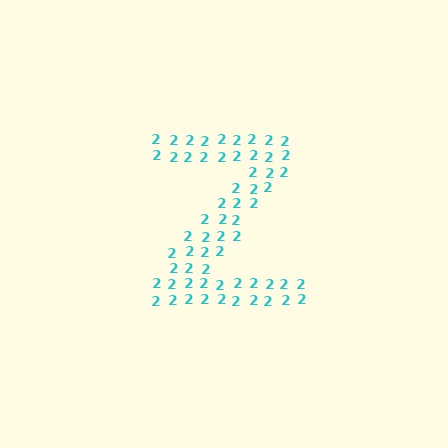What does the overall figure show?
The overall figure shows the letter Z.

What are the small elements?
The small elements are digit 2's.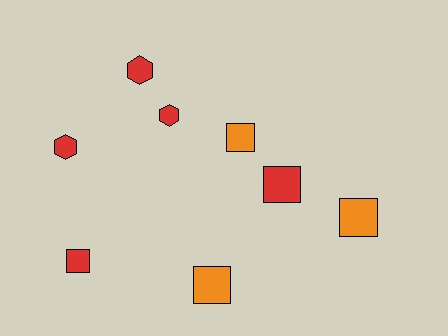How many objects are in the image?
There are 8 objects.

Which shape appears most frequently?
Square, with 5 objects.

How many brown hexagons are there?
There are no brown hexagons.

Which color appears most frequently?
Red, with 5 objects.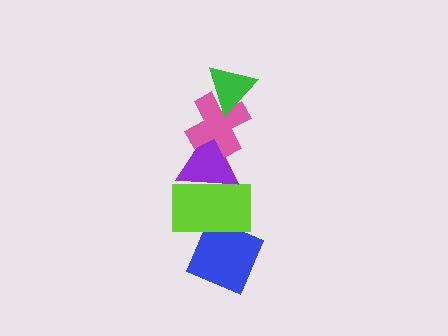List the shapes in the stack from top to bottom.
From top to bottom: the green triangle, the pink cross, the purple triangle, the lime rectangle, the blue diamond.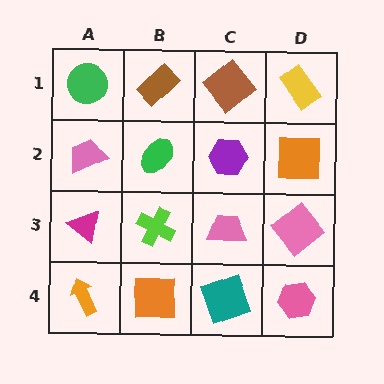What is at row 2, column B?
A green ellipse.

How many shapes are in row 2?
4 shapes.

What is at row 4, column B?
An orange square.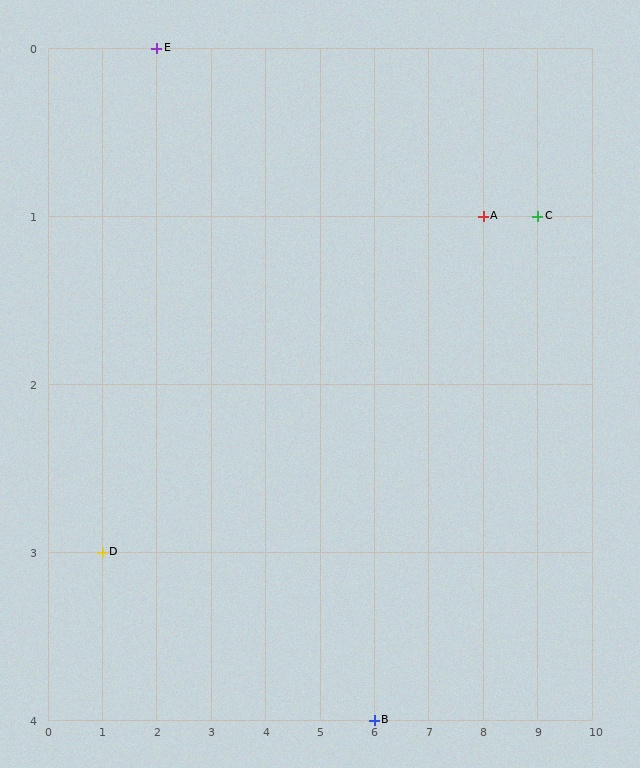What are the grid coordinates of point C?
Point C is at grid coordinates (9, 1).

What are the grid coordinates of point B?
Point B is at grid coordinates (6, 4).